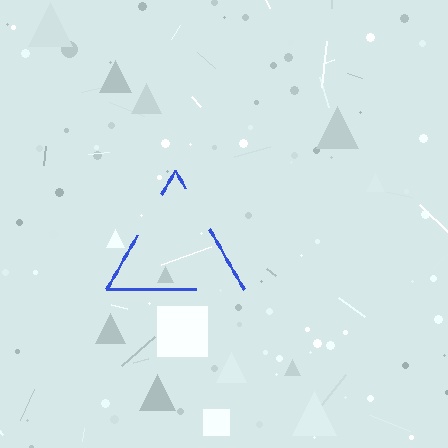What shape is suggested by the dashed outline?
The dashed outline suggests a triangle.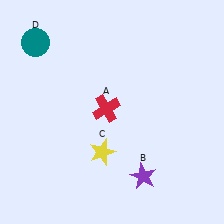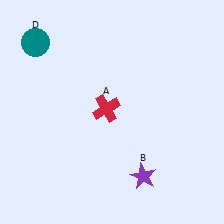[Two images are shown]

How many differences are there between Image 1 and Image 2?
There is 1 difference between the two images.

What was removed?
The yellow star (C) was removed in Image 2.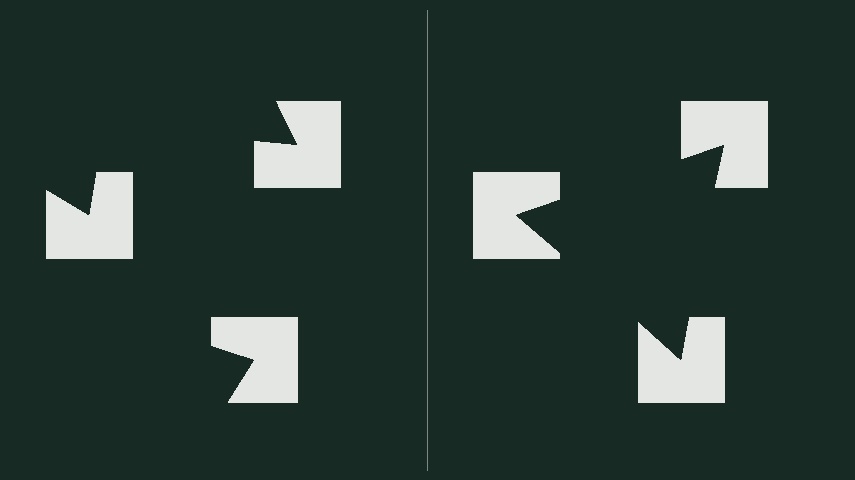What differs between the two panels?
The notched squares are positioned identically on both sides; only the wedge orientations differ. On the right they align to a triangle; on the left they are misaligned.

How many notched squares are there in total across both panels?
6 — 3 on each side.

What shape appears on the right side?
An illusory triangle.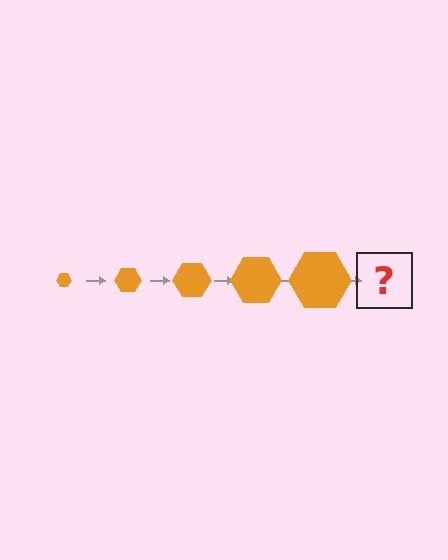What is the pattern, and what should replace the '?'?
The pattern is that the hexagon gets progressively larger each step. The '?' should be an orange hexagon, larger than the previous one.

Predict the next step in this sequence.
The next step is an orange hexagon, larger than the previous one.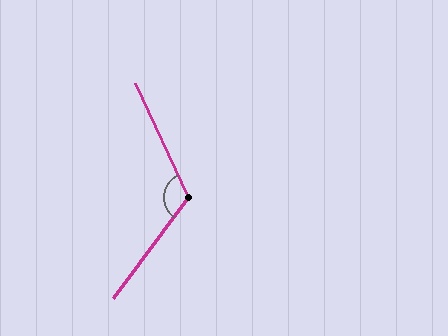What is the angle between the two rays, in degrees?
Approximately 118 degrees.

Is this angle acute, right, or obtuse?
It is obtuse.